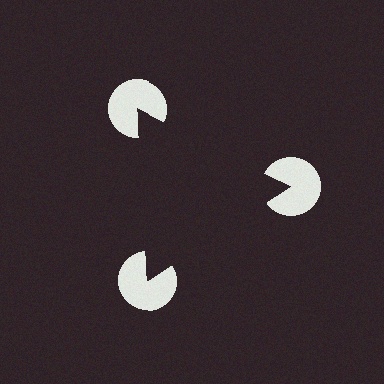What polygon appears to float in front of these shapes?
An illusory triangle — its edges are inferred from the aligned wedge cuts in the pac-man discs, not physically drawn.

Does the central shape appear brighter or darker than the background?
It typically appears slightly darker than the background, even though no actual brightness change is drawn.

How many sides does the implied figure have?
3 sides.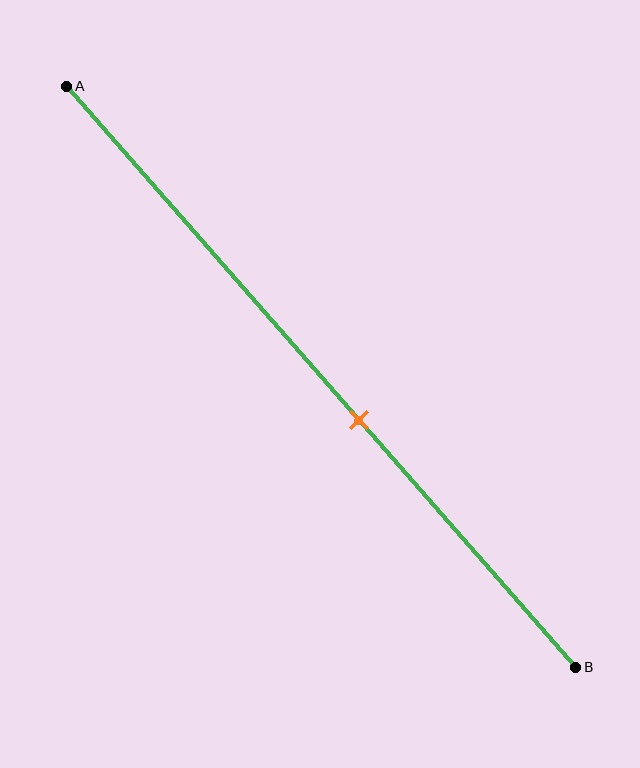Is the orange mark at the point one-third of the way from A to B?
No, the mark is at about 60% from A, not at the 33% one-third point.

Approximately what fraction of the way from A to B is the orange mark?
The orange mark is approximately 60% of the way from A to B.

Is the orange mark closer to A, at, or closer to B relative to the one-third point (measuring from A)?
The orange mark is closer to point B than the one-third point of segment AB.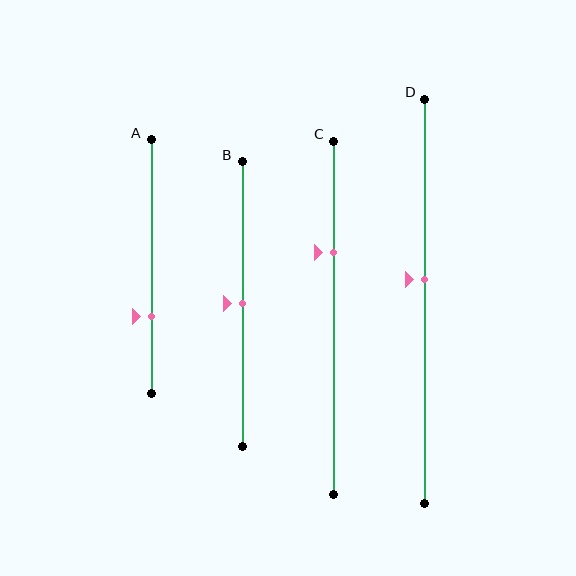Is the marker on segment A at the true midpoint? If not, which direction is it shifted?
No, the marker on segment A is shifted downward by about 20% of the segment length.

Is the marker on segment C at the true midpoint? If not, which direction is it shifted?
No, the marker on segment C is shifted upward by about 19% of the segment length.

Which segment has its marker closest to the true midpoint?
Segment B has its marker closest to the true midpoint.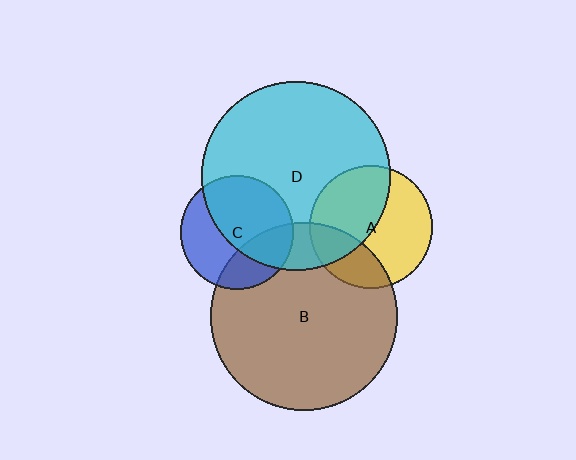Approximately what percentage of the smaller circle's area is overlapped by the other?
Approximately 30%.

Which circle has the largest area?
Circle D (cyan).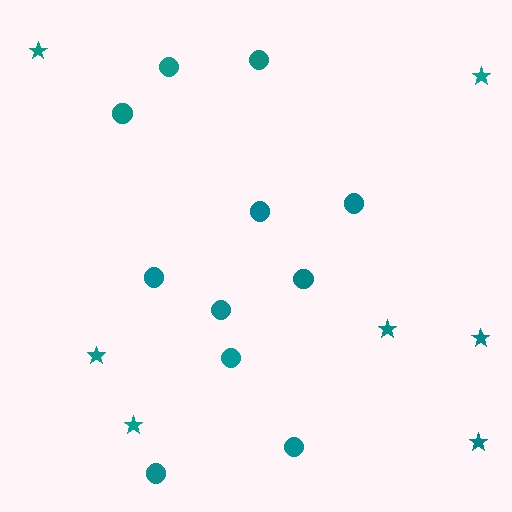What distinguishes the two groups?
There are 2 groups: one group of stars (7) and one group of circles (11).